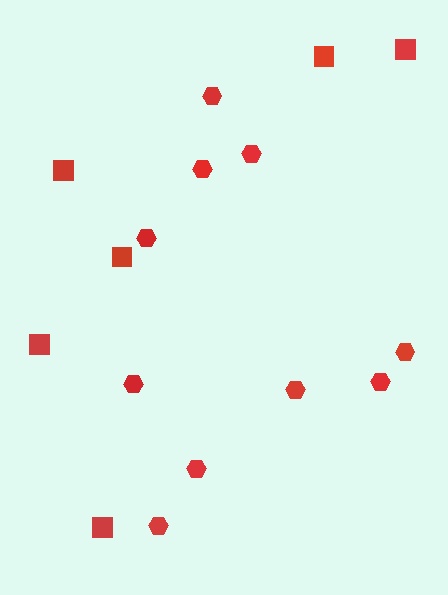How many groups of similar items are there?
There are 2 groups: one group of hexagons (10) and one group of squares (6).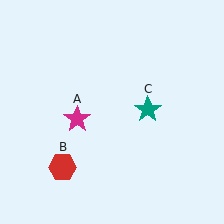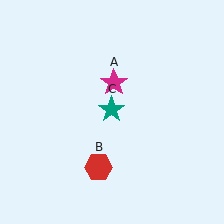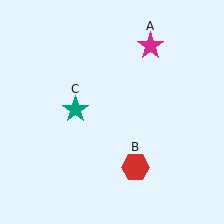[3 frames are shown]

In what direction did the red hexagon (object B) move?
The red hexagon (object B) moved right.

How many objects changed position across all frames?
3 objects changed position: magenta star (object A), red hexagon (object B), teal star (object C).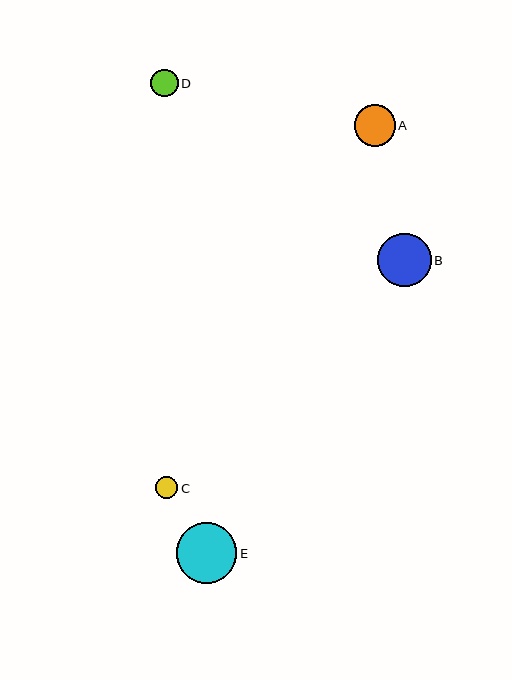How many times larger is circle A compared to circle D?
Circle A is approximately 1.5 times the size of circle D.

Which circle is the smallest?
Circle C is the smallest with a size of approximately 23 pixels.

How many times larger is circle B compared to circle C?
Circle B is approximately 2.4 times the size of circle C.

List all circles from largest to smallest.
From largest to smallest: E, B, A, D, C.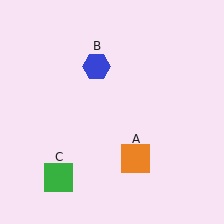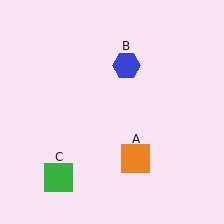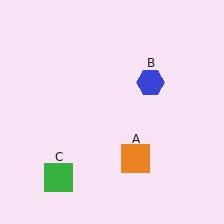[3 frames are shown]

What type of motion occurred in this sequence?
The blue hexagon (object B) rotated clockwise around the center of the scene.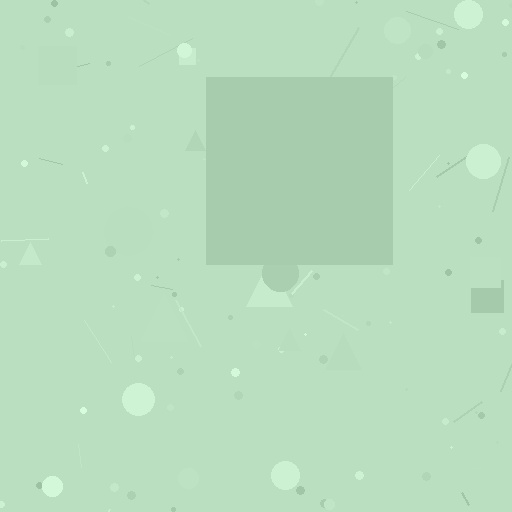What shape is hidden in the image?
A square is hidden in the image.